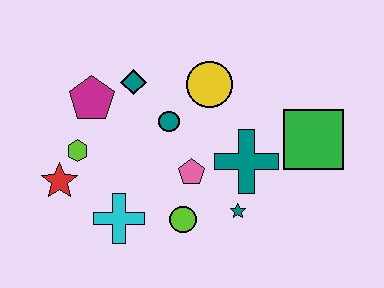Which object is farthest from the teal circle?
The green square is farthest from the teal circle.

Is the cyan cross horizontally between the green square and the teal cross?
No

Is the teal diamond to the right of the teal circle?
No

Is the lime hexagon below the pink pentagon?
No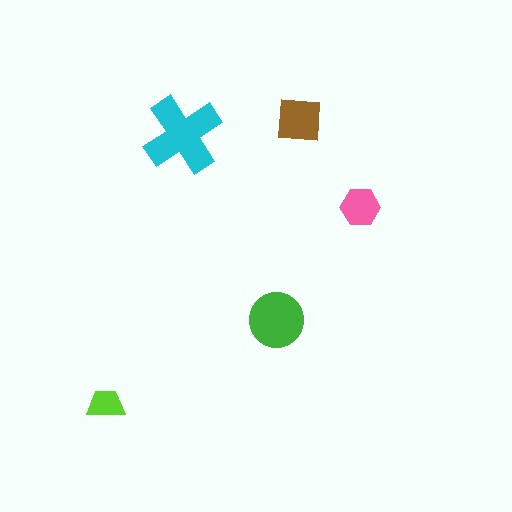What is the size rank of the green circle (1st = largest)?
2nd.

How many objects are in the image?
There are 5 objects in the image.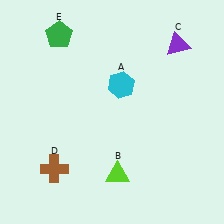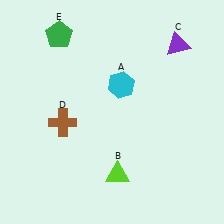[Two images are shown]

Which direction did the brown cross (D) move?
The brown cross (D) moved up.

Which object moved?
The brown cross (D) moved up.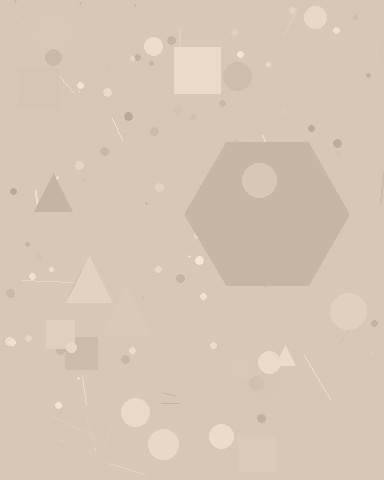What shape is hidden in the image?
A hexagon is hidden in the image.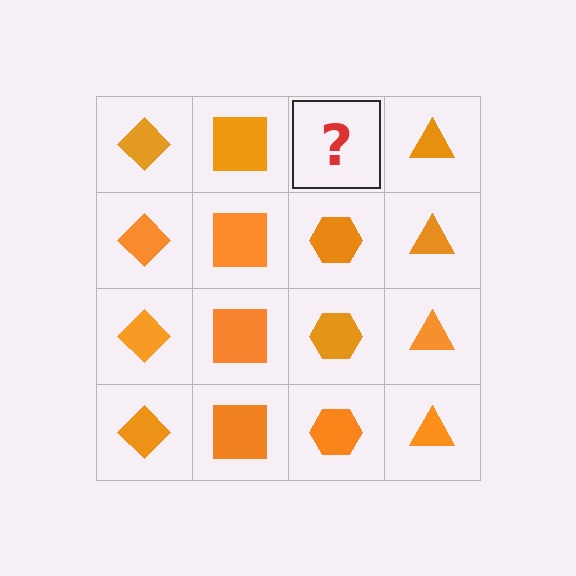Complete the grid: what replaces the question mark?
The question mark should be replaced with an orange hexagon.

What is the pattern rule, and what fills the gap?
The rule is that each column has a consistent shape. The gap should be filled with an orange hexagon.